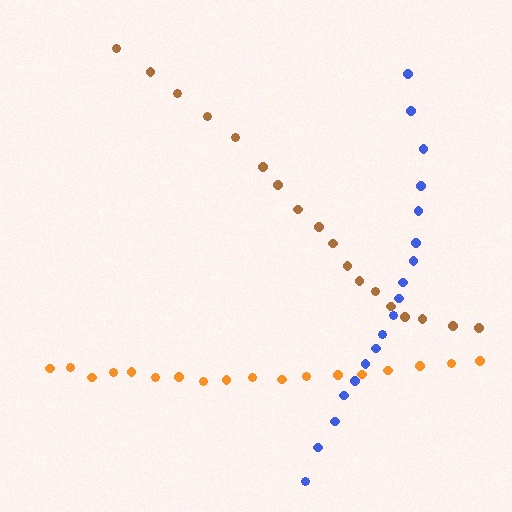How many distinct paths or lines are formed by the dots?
There are 3 distinct paths.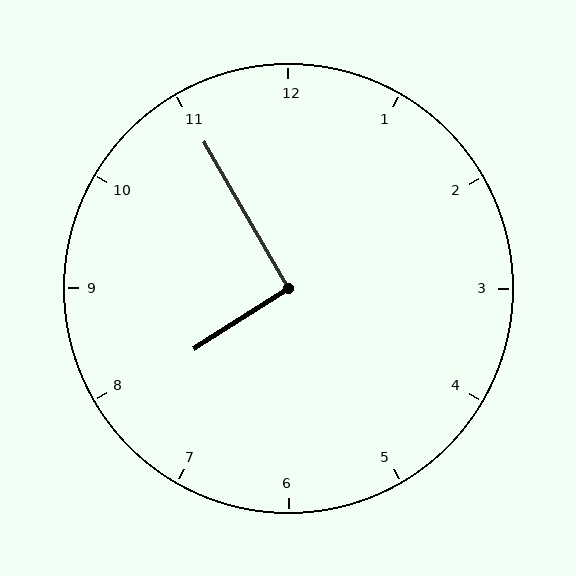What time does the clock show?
7:55.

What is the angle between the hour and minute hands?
Approximately 92 degrees.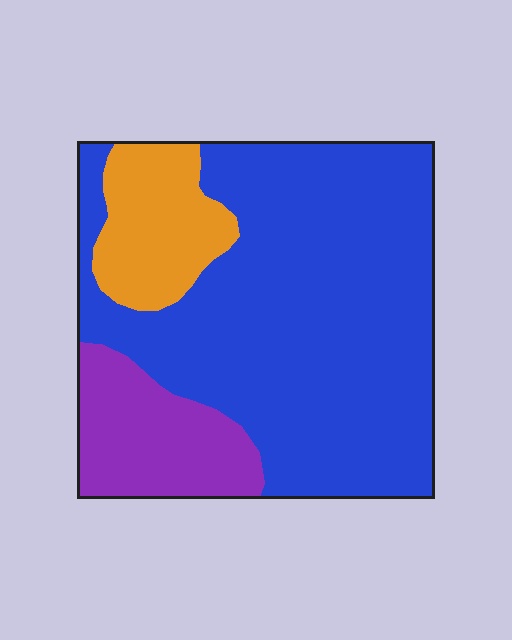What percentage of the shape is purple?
Purple covers roughly 15% of the shape.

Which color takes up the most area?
Blue, at roughly 70%.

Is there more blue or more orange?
Blue.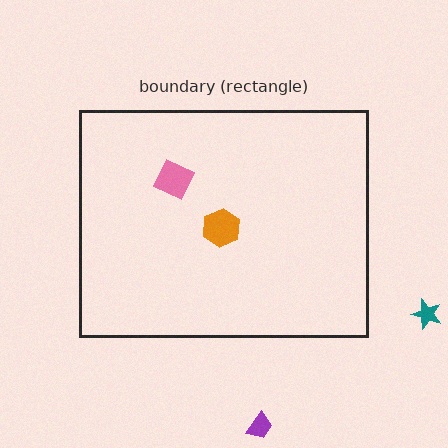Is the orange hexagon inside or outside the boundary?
Inside.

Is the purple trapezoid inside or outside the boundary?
Outside.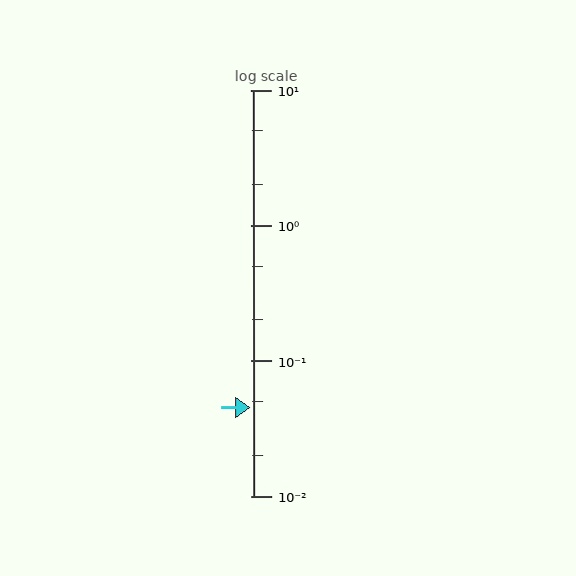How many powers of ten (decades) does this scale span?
The scale spans 3 decades, from 0.01 to 10.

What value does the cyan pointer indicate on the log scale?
The pointer indicates approximately 0.045.